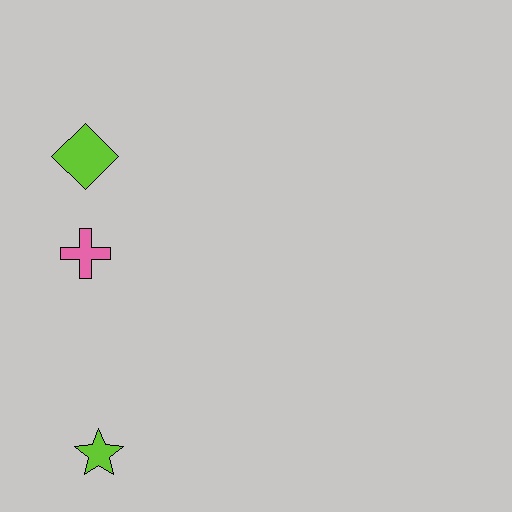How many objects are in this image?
There are 3 objects.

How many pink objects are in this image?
There is 1 pink object.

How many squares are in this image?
There are no squares.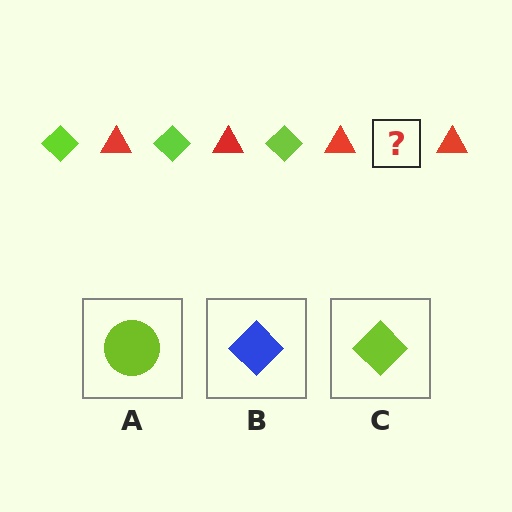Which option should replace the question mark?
Option C.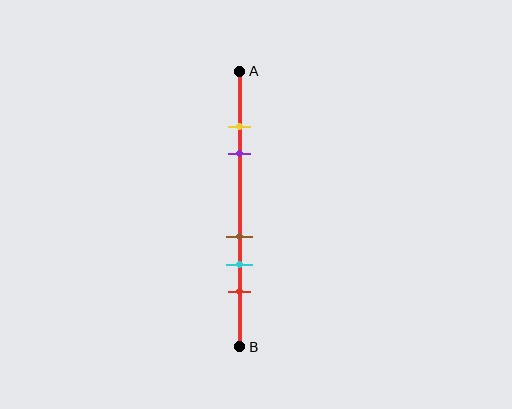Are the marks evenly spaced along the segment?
No, the marks are not evenly spaced.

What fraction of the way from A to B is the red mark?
The red mark is approximately 80% (0.8) of the way from A to B.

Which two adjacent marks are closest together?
The yellow and purple marks are the closest adjacent pair.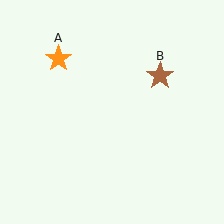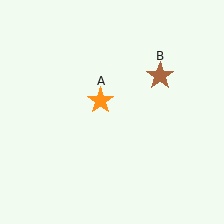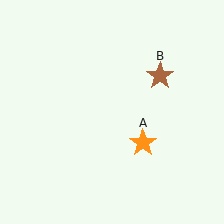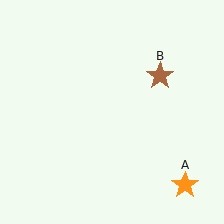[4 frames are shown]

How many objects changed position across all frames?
1 object changed position: orange star (object A).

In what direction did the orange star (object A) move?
The orange star (object A) moved down and to the right.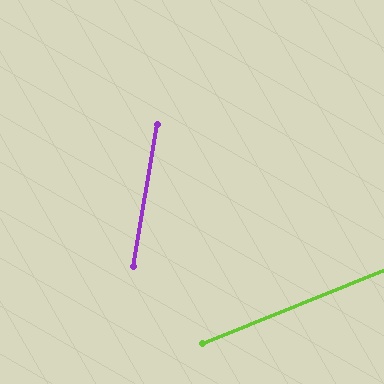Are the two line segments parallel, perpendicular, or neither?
Neither parallel nor perpendicular — they differ by about 58°.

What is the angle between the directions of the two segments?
Approximately 58 degrees.